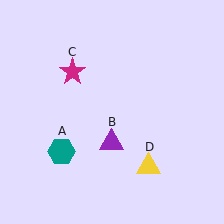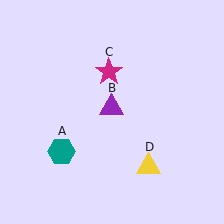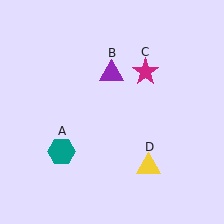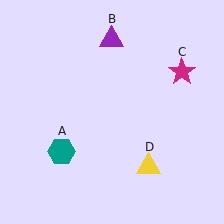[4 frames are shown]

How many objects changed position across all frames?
2 objects changed position: purple triangle (object B), magenta star (object C).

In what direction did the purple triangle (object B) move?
The purple triangle (object B) moved up.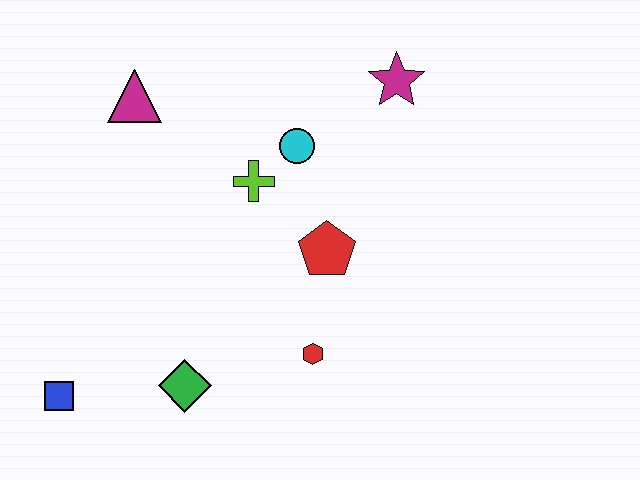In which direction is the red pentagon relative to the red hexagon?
The red pentagon is above the red hexagon.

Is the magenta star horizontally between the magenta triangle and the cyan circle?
No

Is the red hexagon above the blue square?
Yes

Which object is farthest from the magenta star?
The blue square is farthest from the magenta star.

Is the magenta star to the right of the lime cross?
Yes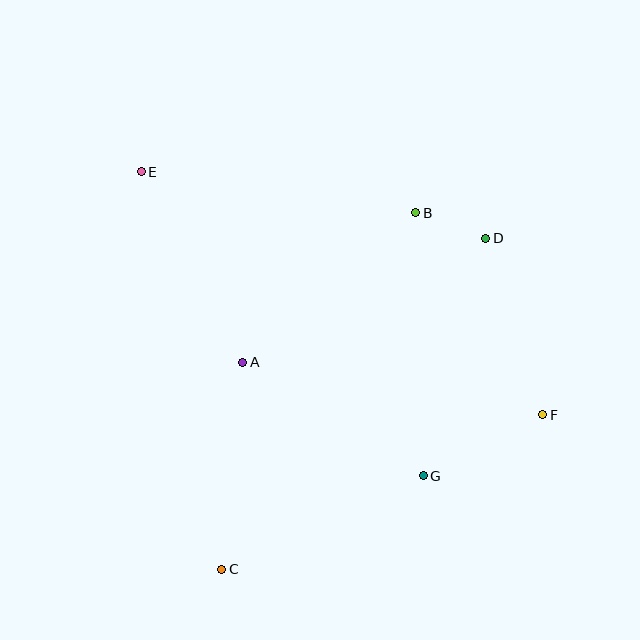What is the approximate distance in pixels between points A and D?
The distance between A and D is approximately 273 pixels.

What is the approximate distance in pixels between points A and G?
The distance between A and G is approximately 214 pixels.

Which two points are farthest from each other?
Points E and F are farthest from each other.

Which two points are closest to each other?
Points B and D are closest to each other.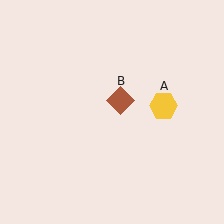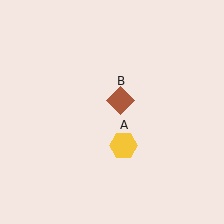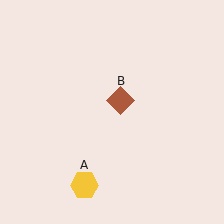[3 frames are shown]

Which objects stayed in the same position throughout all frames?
Brown diamond (object B) remained stationary.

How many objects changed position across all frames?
1 object changed position: yellow hexagon (object A).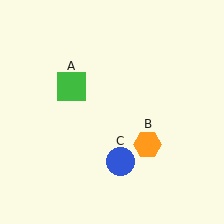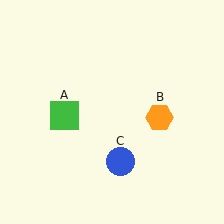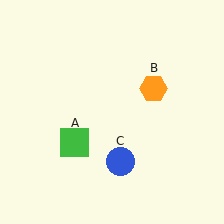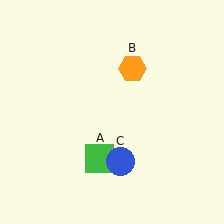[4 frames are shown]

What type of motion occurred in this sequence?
The green square (object A), orange hexagon (object B) rotated counterclockwise around the center of the scene.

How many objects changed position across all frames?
2 objects changed position: green square (object A), orange hexagon (object B).